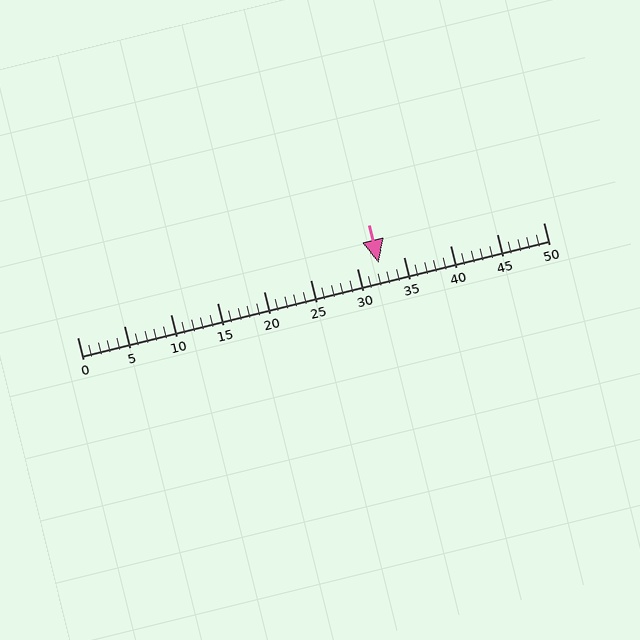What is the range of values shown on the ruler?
The ruler shows values from 0 to 50.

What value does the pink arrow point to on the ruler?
The pink arrow points to approximately 32.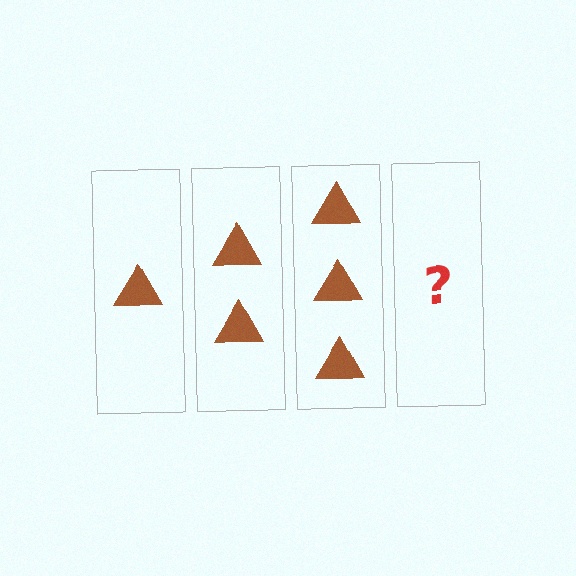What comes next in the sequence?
The next element should be 4 triangles.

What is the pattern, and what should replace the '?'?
The pattern is that each step adds one more triangle. The '?' should be 4 triangles.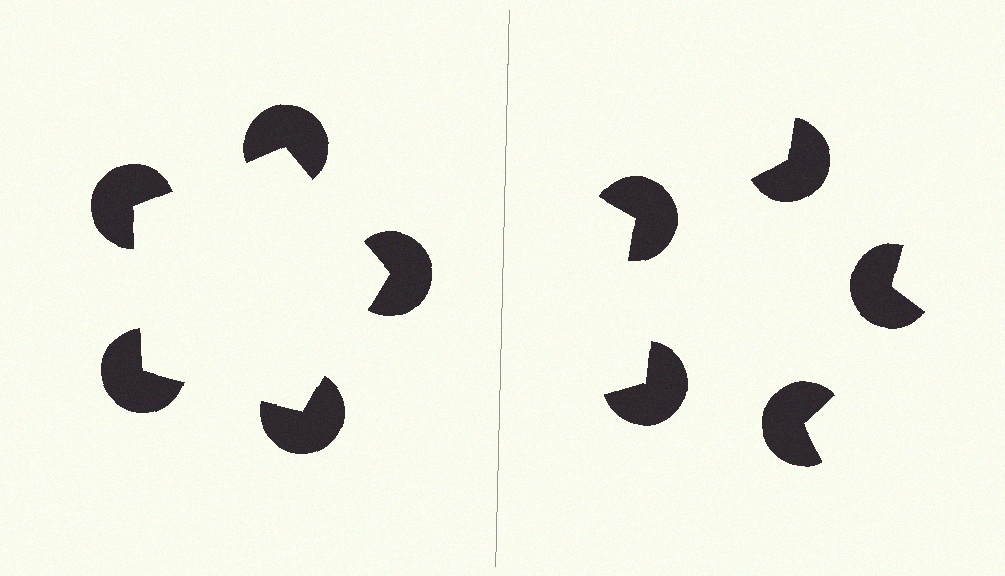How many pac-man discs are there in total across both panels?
10 — 5 on each side.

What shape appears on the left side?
An illusory pentagon.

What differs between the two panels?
The pac-man discs are positioned identically on both sides; only the wedge orientations differ. On the left they align to a pentagon; on the right they are misaligned.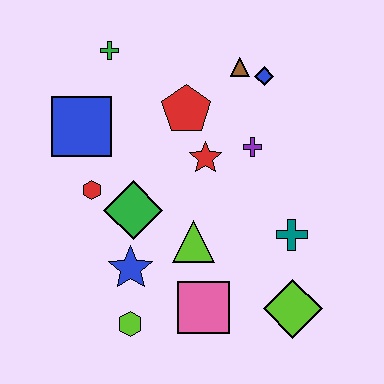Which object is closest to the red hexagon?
The green diamond is closest to the red hexagon.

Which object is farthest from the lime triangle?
The green cross is farthest from the lime triangle.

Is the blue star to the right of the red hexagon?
Yes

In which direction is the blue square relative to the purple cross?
The blue square is to the left of the purple cross.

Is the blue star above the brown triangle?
No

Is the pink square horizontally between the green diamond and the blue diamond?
Yes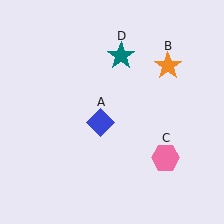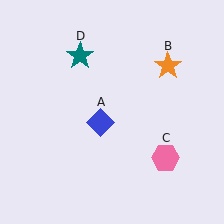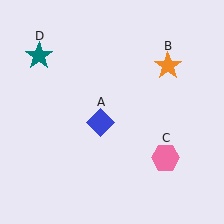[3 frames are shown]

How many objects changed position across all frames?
1 object changed position: teal star (object D).